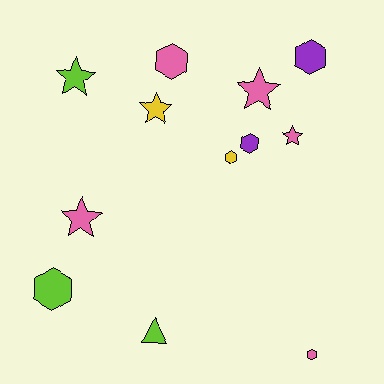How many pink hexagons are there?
There are 2 pink hexagons.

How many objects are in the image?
There are 12 objects.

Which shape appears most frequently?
Hexagon, with 6 objects.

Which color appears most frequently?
Pink, with 5 objects.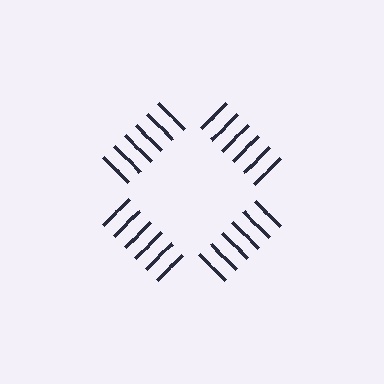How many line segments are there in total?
24 — 6 along each of the 4 edges.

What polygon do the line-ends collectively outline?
An illusory square — the line segments terminate on its edges but no continuous stroke is drawn.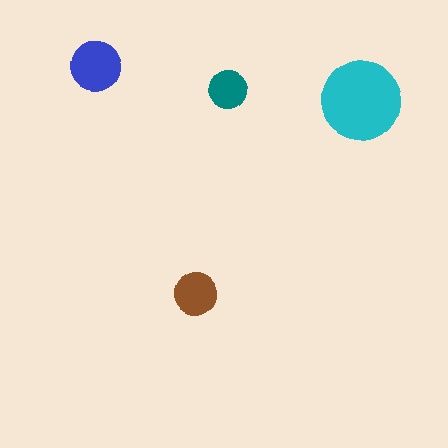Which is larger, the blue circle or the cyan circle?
The cyan one.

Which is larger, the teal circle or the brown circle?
The brown one.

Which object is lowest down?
The brown circle is bottommost.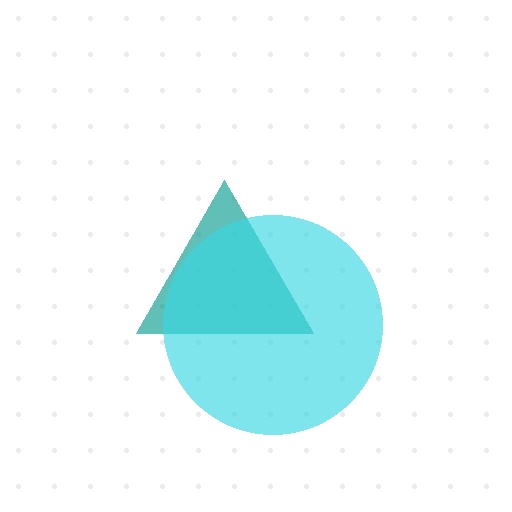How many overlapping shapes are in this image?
There are 2 overlapping shapes in the image.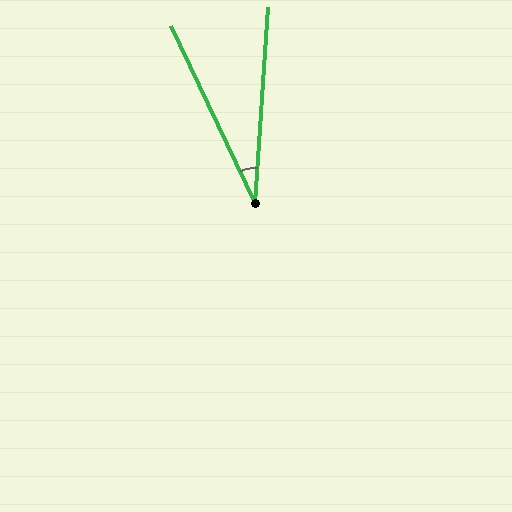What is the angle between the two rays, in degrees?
Approximately 29 degrees.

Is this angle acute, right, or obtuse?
It is acute.